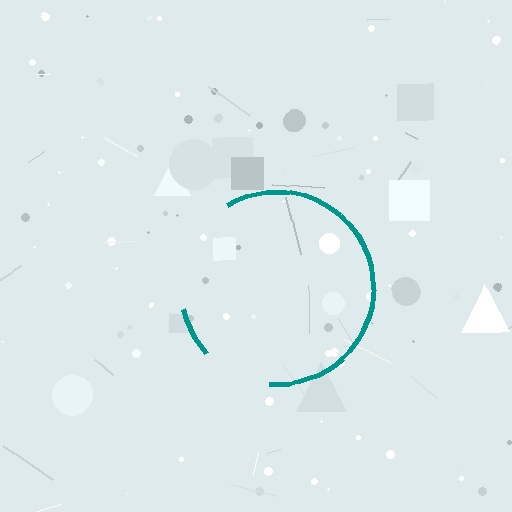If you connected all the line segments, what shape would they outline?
They would outline a circle.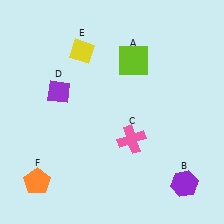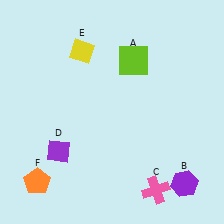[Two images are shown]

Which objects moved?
The objects that moved are: the pink cross (C), the purple diamond (D).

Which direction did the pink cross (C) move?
The pink cross (C) moved down.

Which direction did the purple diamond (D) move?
The purple diamond (D) moved down.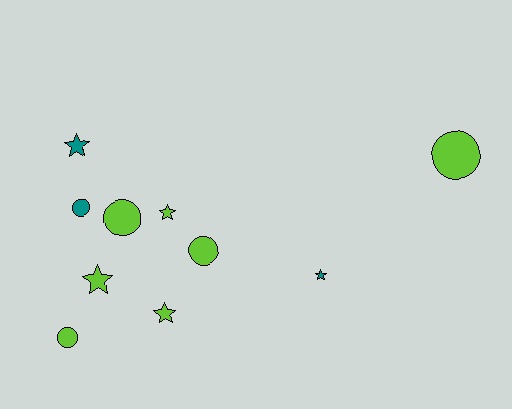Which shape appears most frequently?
Circle, with 5 objects.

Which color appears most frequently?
Lime, with 7 objects.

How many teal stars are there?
There are 2 teal stars.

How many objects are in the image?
There are 10 objects.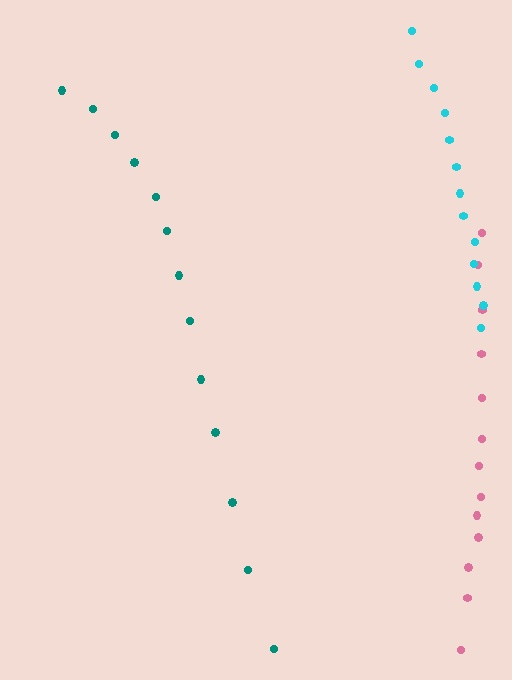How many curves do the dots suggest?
There are 3 distinct paths.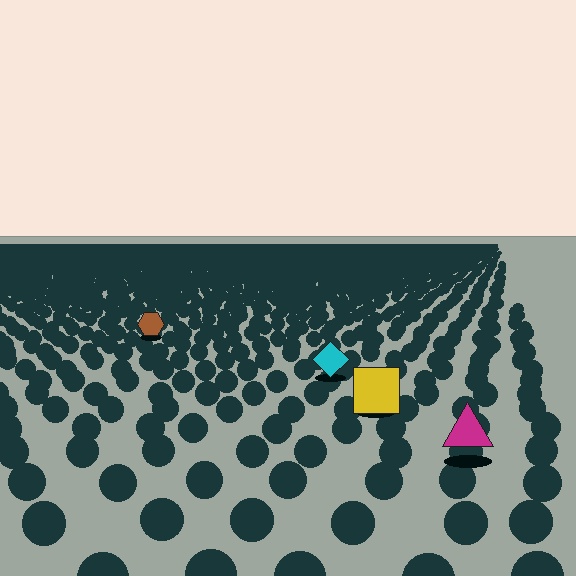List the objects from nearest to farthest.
From nearest to farthest: the magenta triangle, the yellow square, the cyan diamond, the brown hexagon.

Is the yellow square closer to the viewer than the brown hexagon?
Yes. The yellow square is closer — you can tell from the texture gradient: the ground texture is coarser near it.